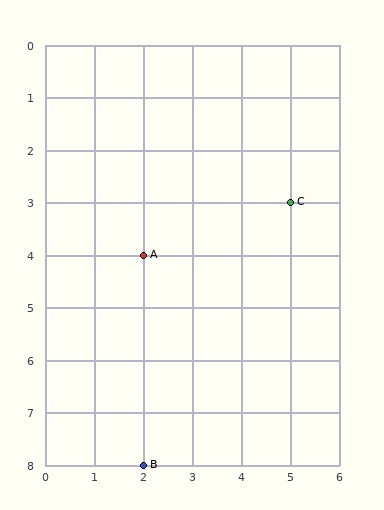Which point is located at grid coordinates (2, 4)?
Point A is at (2, 4).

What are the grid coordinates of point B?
Point B is at grid coordinates (2, 8).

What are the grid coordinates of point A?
Point A is at grid coordinates (2, 4).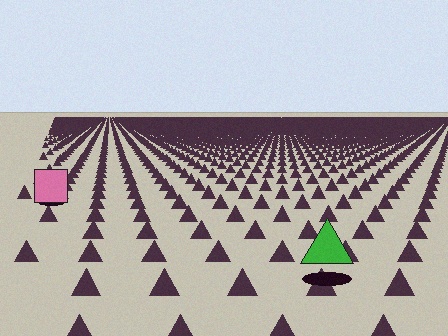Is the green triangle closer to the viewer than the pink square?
Yes. The green triangle is closer — you can tell from the texture gradient: the ground texture is coarser near it.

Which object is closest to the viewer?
The green triangle is closest. The texture marks near it are larger and more spread out.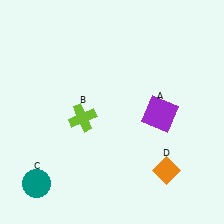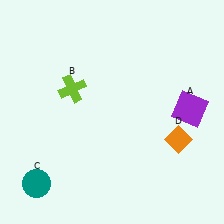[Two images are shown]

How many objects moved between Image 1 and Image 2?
3 objects moved between the two images.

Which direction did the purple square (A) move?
The purple square (A) moved right.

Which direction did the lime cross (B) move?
The lime cross (B) moved up.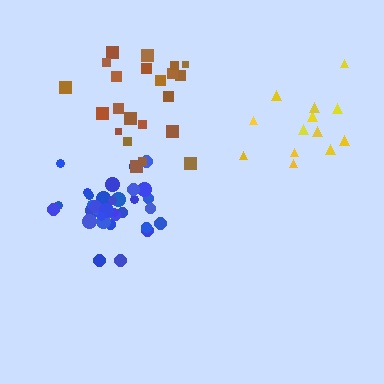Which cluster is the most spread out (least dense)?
Yellow.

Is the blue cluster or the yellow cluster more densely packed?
Blue.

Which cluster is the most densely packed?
Blue.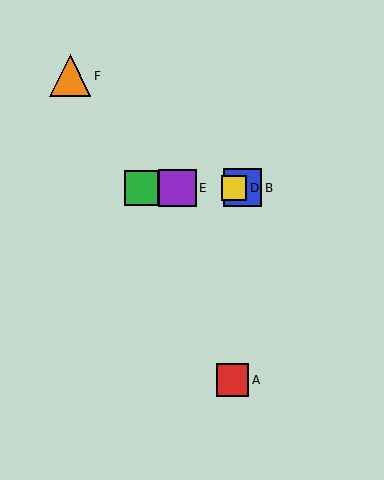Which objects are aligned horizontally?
Objects B, C, D, E are aligned horizontally.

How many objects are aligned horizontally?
4 objects (B, C, D, E) are aligned horizontally.